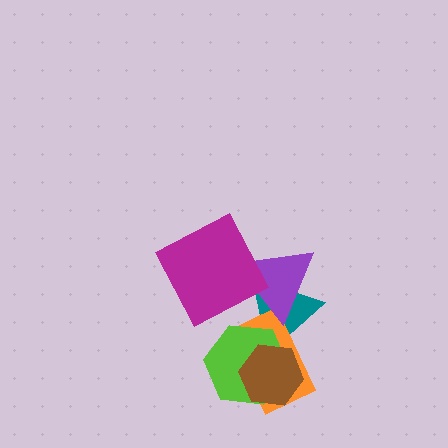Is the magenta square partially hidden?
No, no other shape covers it.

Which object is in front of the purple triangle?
The magenta square is in front of the purple triangle.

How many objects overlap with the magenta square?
1 object overlaps with the magenta square.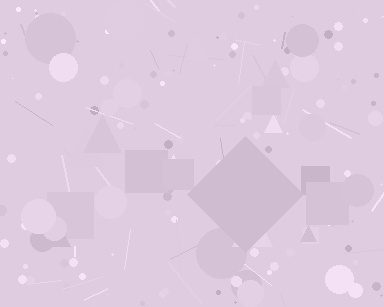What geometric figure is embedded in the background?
A diamond is embedded in the background.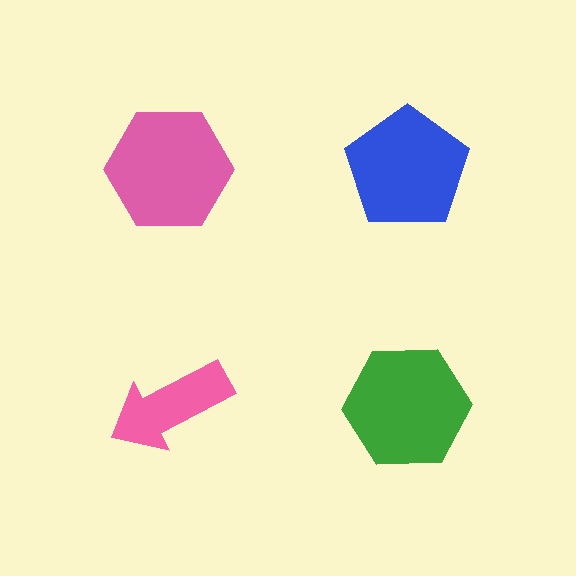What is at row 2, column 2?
A green hexagon.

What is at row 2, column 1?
A pink arrow.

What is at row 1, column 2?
A blue pentagon.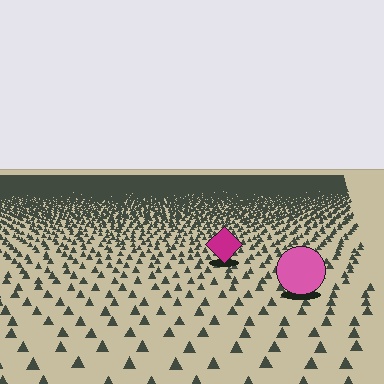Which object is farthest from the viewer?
The magenta diamond is farthest from the viewer. It appears smaller and the ground texture around it is denser.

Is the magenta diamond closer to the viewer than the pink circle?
No. The pink circle is closer — you can tell from the texture gradient: the ground texture is coarser near it.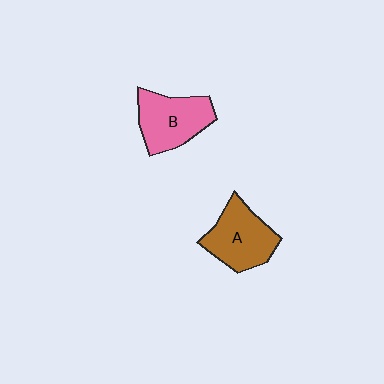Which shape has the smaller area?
Shape B (pink).